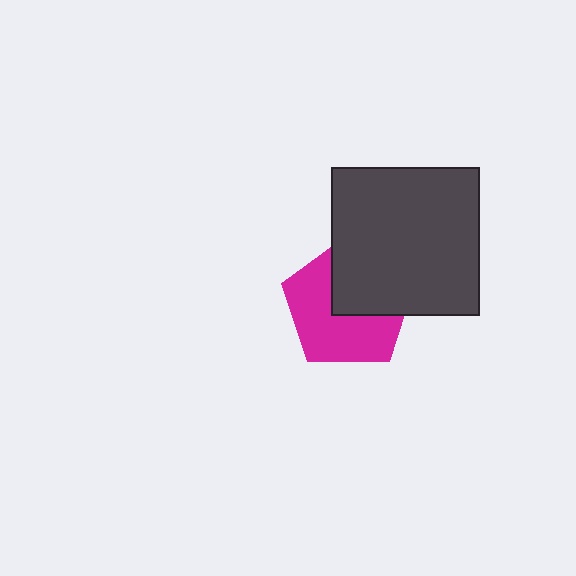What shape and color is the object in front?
The object in front is a dark gray square.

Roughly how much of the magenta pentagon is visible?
About half of it is visible (roughly 58%).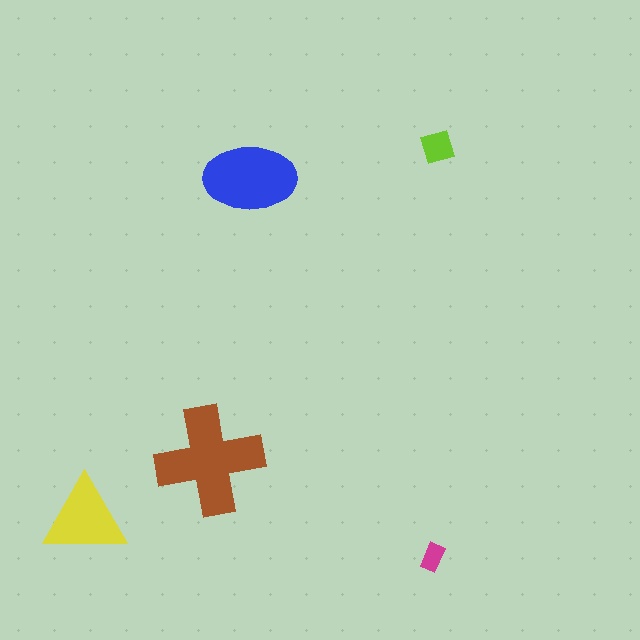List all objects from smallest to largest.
The magenta rectangle, the lime square, the yellow triangle, the blue ellipse, the brown cross.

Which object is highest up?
The lime square is topmost.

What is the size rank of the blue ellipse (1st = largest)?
2nd.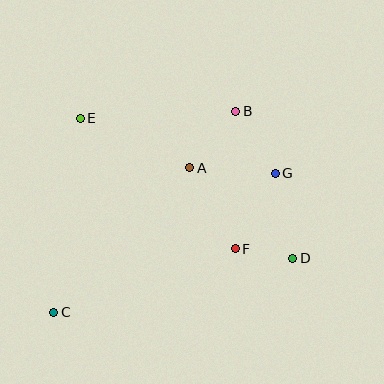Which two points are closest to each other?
Points D and F are closest to each other.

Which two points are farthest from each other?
Points B and C are farthest from each other.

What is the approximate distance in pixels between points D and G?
The distance between D and G is approximately 87 pixels.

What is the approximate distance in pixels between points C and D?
The distance between C and D is approximately 245 pixels.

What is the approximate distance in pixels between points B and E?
The distance between B and E is approximately 155 pixels.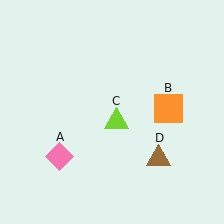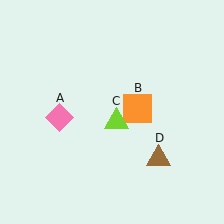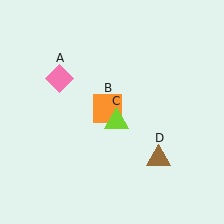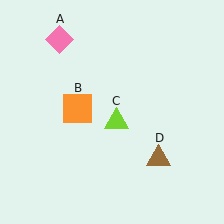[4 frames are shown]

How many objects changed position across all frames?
2 objects changed position: pink diamond (object A), orange square (object B).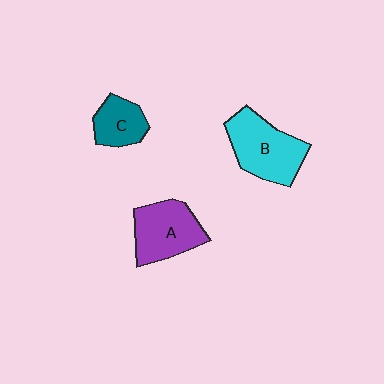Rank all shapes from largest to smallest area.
From largest to smallest: B (cyan), A (purple), C (teal).